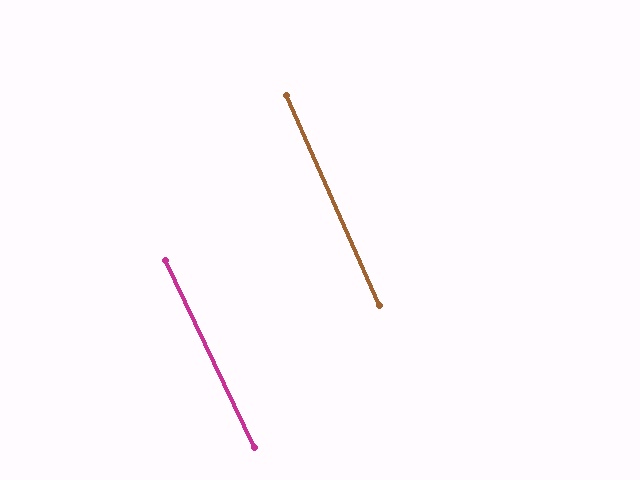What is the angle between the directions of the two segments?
Approximately 1 degree.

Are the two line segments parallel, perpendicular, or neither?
Parallel — their directions differ by only 1.4°.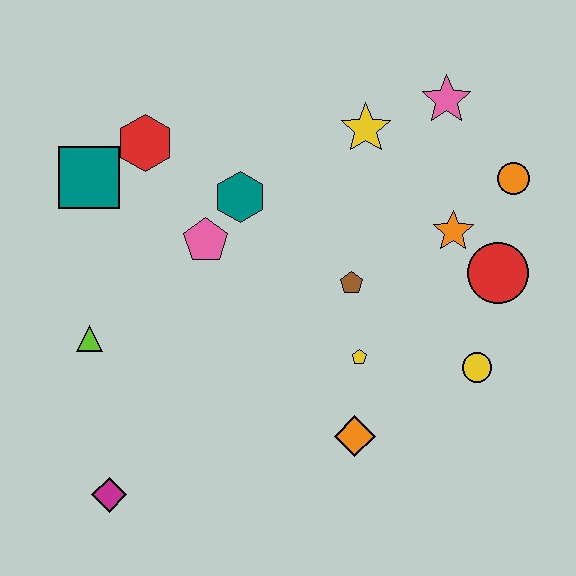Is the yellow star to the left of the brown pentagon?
No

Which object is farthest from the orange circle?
The magenta diamond is farthest from the orange circle.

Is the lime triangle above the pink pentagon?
No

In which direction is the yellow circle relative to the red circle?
The yellow circle is below the red circle.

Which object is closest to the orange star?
The red circle is closest to the orange star.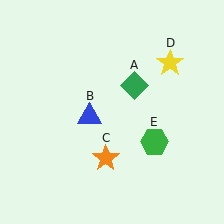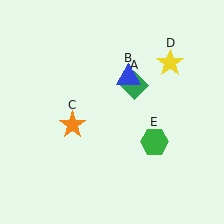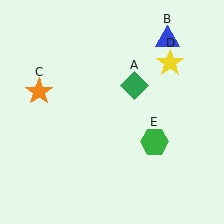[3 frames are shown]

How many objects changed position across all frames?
2 objects changed position: blue triangle (object B), orange star (object C).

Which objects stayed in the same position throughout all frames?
Green diamond (object A) and yellow star (object D) and green hexagon (object E) remained stationary.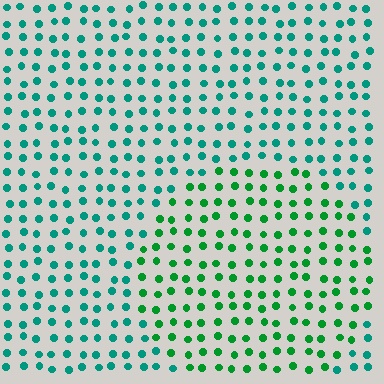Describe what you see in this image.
The image is filled with small teal elements in a uniform arrangement. A circle-shaped region is visible where the elements are tinted to a slightly different hue, forming a subtle color boundary.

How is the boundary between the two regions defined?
The boundary is defined purely by a slight shift in hue (about 35 degrees). Spacing, size, and orientation are identical on both sides.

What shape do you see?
I see a circle.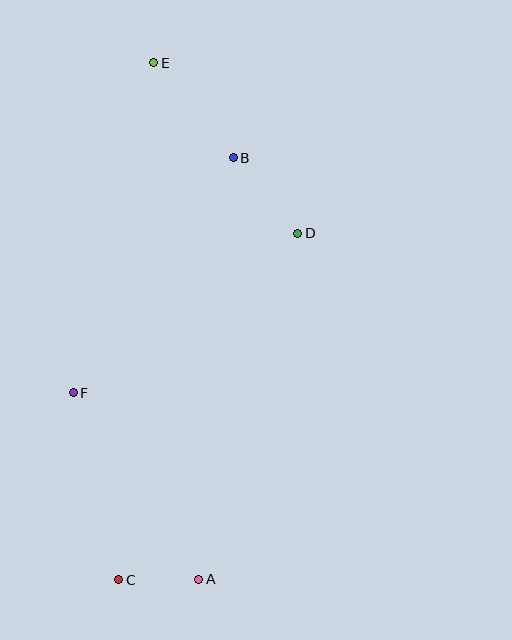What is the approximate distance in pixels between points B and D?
The distance between B and D is approximately 99 pixels.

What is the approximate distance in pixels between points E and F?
The distance between E and F is approximately 339 pixels.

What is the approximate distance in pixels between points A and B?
The distance between A and B is approximately 423 pixels.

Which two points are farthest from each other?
Points A and E are farthest from each other.